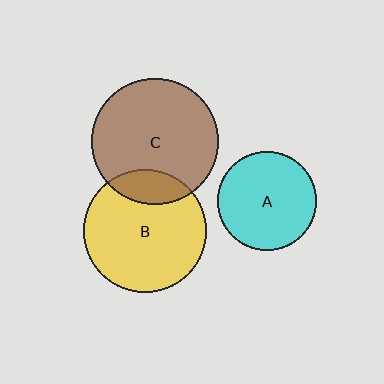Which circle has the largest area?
Circle C (brown).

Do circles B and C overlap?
Yes.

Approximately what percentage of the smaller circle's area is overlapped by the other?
Approximately 20%.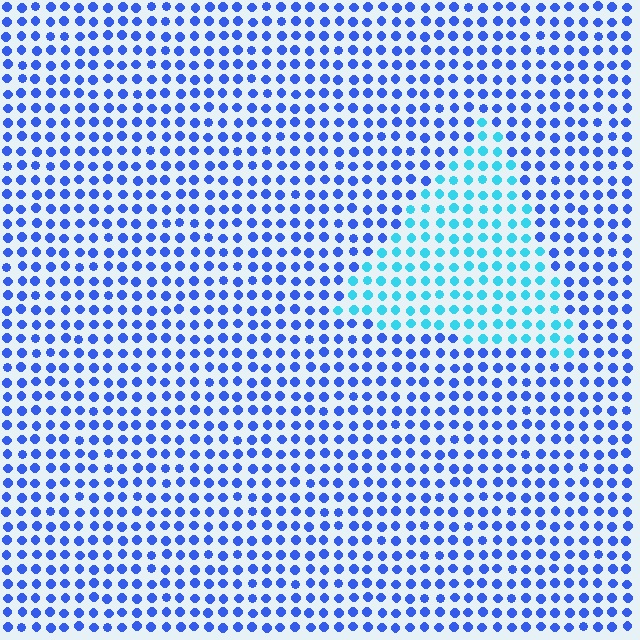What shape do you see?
I see a triangle.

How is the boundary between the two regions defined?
The boundary is defined purely by a slight shift in hue (about 40 degrees). Spacing, size, and orientation are identical on both sides.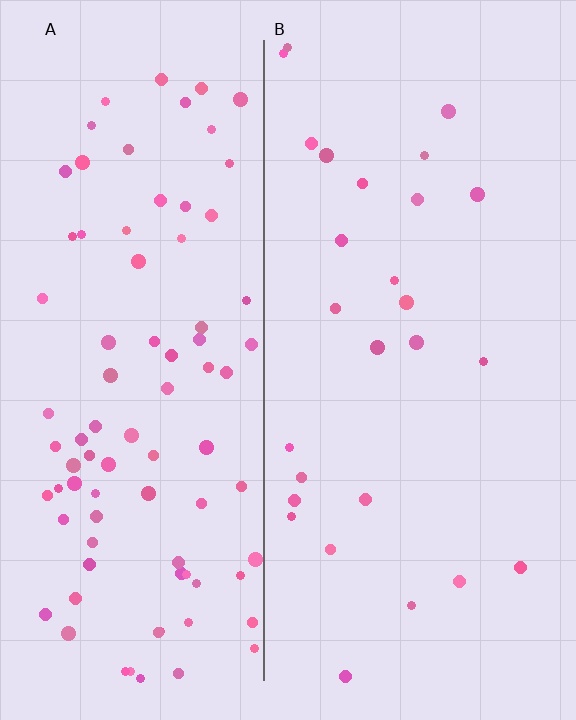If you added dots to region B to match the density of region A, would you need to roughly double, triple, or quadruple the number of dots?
Approximately triple.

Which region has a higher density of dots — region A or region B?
A (the left).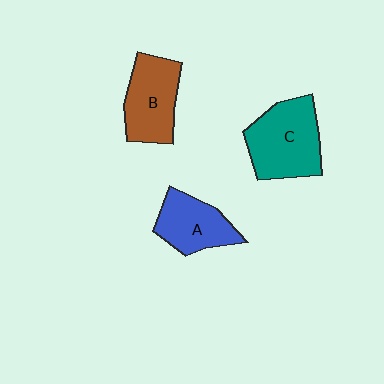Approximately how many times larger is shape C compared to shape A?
Approximately 1.4 times.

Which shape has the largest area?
Shape C (teal).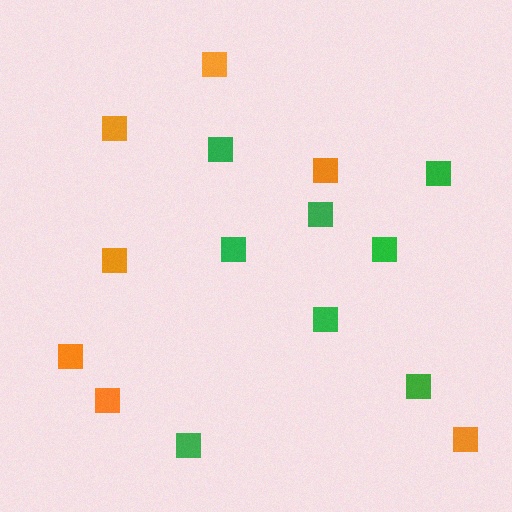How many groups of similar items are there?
There are 2 groups: one group of green squares (8) and one group of orange squares (7).